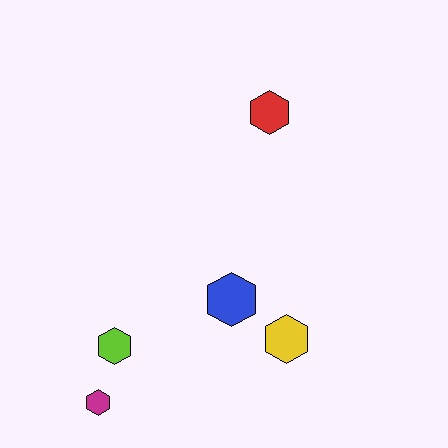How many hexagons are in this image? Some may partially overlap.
There are 5 hexagons.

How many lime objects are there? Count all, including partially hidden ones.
There is 1 lime object.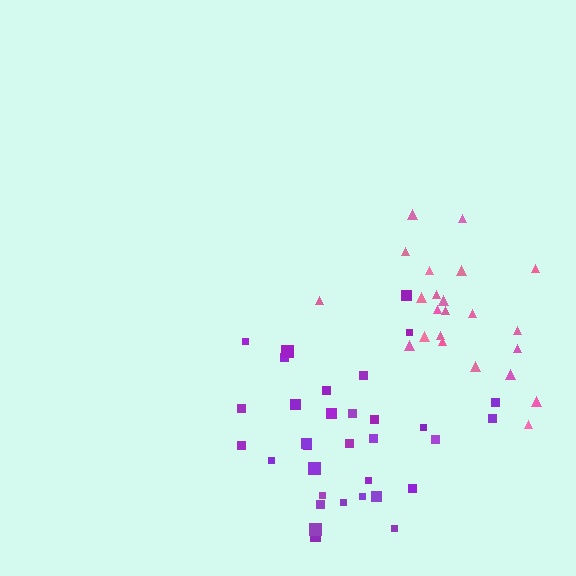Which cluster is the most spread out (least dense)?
Purple.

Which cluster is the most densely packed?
Pink.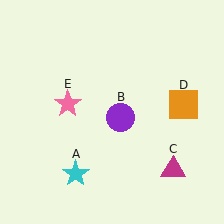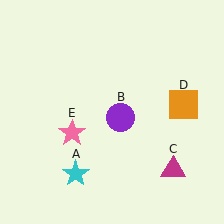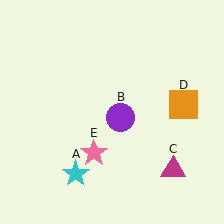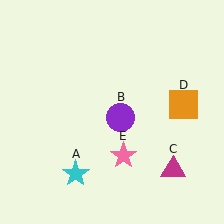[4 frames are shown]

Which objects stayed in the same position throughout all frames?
Cyan star (object A) and purple circle (object B) and magenta triangle (object C) and orange square (object D) remained stationary.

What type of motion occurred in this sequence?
The pink star (object E) rotated counterclockwise around the center of the scene.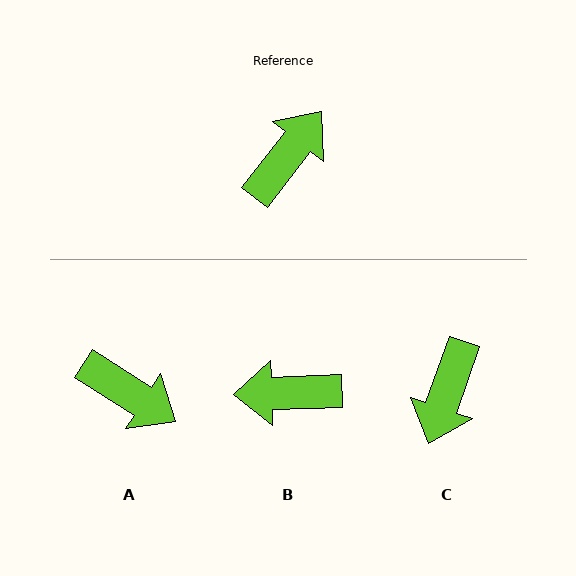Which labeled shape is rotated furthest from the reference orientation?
C, about 162 degrees away.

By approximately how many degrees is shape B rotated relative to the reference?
Approximately 130 degrees counter-clockwise.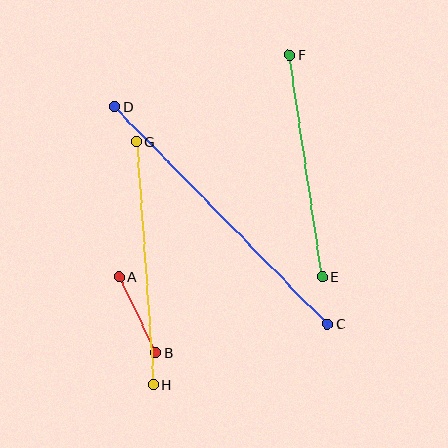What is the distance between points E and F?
The distance is approximately 224 pixels.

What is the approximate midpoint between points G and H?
The midpoint is at approximately (145, 263) pixels.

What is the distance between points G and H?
The distance is approximately 243 pixels.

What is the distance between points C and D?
The distance is approximately 305 pixels.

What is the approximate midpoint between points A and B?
The midpoint is at approximately (137, 315) pixels.